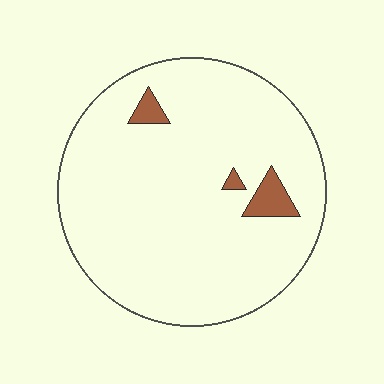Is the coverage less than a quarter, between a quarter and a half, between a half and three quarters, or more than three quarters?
Less than a quarter.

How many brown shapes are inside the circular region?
3.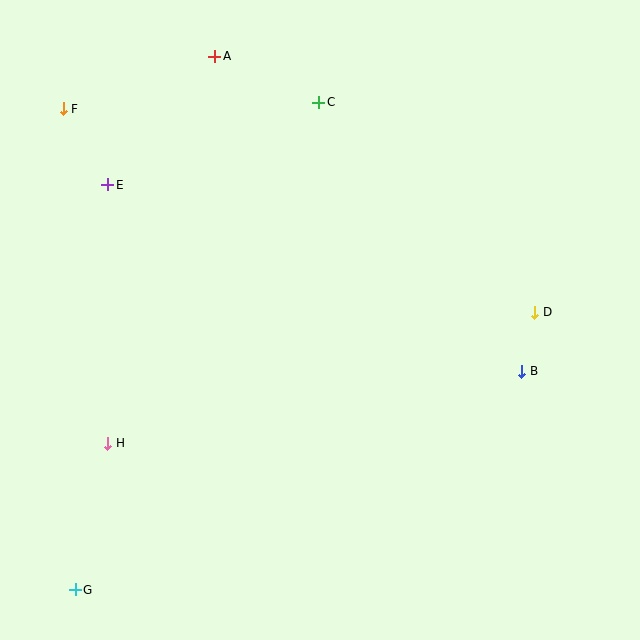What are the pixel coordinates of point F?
Point F is at (63, 109).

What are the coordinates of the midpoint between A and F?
The midpoint between A and F is at (139, 83).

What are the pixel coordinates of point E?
Point E is at (108, 185).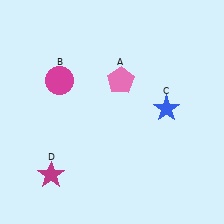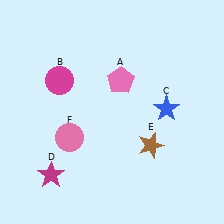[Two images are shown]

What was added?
A brown star (E), a pink circle (F) were added in Image 2.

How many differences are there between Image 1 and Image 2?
There are 2 differences between the two images.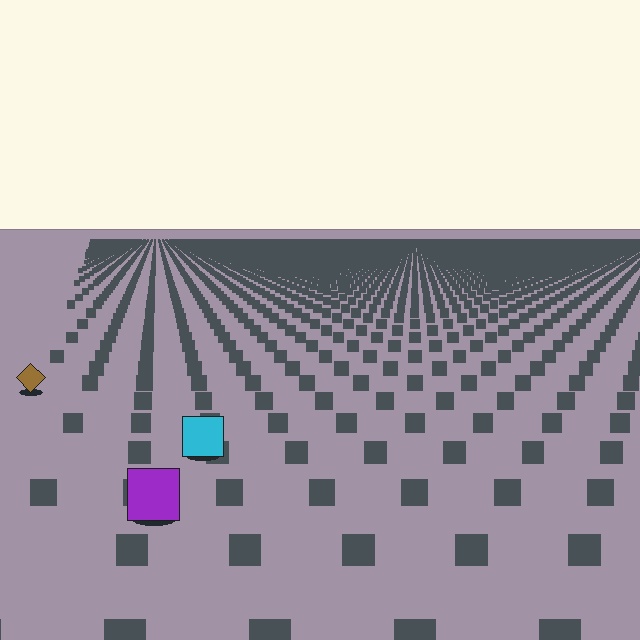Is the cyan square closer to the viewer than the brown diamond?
Yes. The cyan square is closer — you can tell from the texture gradient: the ground texture is coarser near it.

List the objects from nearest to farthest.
From nearest to farthest: the purple square, the cyan square, the brown diamond.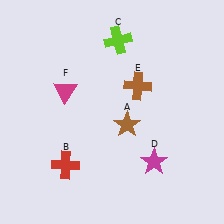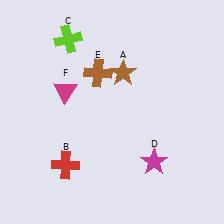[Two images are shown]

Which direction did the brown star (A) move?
The brown star (A) moved up.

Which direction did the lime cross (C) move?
The lime cross (C) moved left.